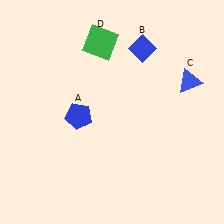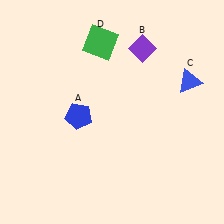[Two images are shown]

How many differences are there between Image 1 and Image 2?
There is 1 difference between the two images.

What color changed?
The diamond (B) changed from blue in Image 1 to purple in Image 2.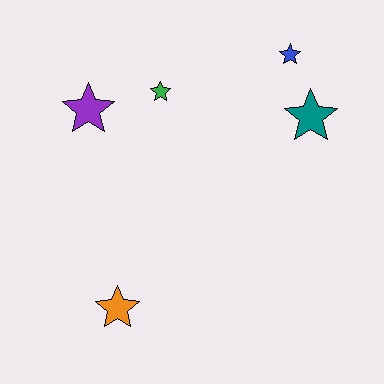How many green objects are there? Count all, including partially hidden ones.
There is 1 green object.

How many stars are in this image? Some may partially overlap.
There are 5 stars.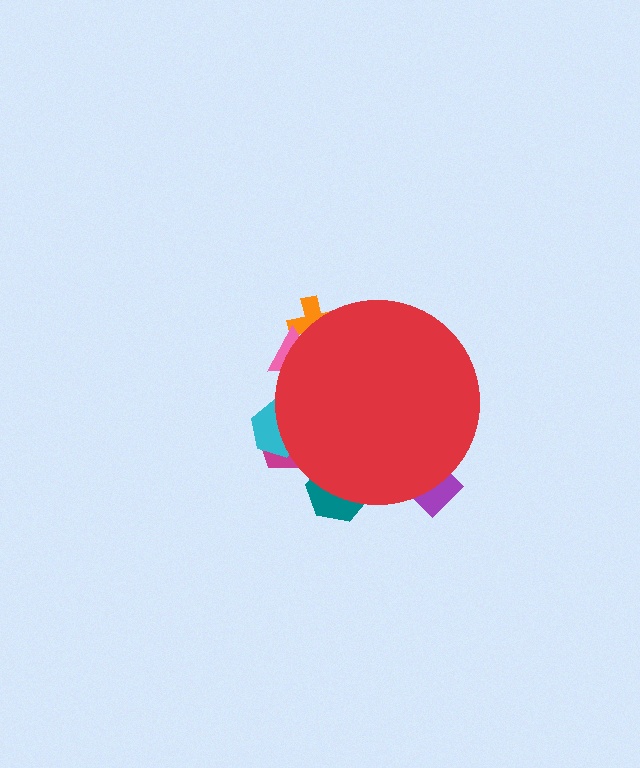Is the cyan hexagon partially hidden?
Yes, the cyan hexagon is partially hidden behind the red circle.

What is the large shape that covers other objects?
A red circle.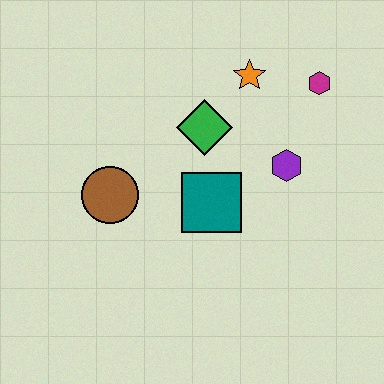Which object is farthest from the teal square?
The magenta hexagon is farthest from the teal square.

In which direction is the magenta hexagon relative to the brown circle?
The magenta hexagon is to the right of the brown circle.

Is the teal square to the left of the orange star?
Yes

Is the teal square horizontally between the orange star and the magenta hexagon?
No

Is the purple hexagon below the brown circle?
No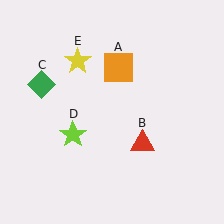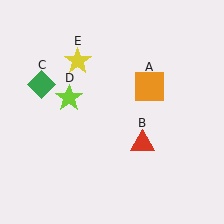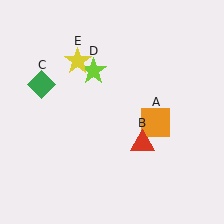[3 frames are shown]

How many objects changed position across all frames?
2 objects changed position: orange square (object A), lime star (object D).